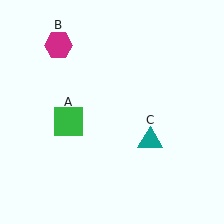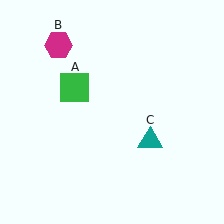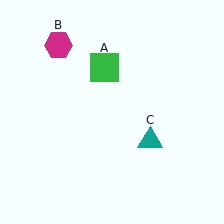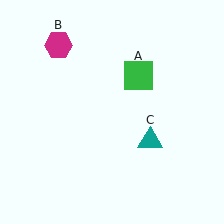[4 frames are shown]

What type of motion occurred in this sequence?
The green square (object A) rotated clockwise around the center of the scene.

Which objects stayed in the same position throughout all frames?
Magenta hexagon (object B) and teal triangle (object C) remained stationary.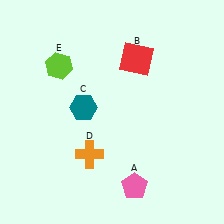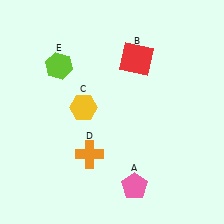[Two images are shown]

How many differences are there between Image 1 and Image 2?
There is 1 difference between the two images.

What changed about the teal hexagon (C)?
In Image 1, C is teal. In Image 2, it changed to yellow.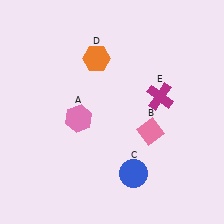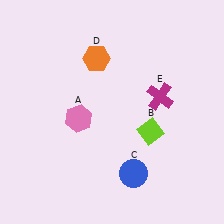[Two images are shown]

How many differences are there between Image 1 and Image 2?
There is 1 difference between the two images.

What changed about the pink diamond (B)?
In Image 1, B is pink. In Image 2, it changed to lime.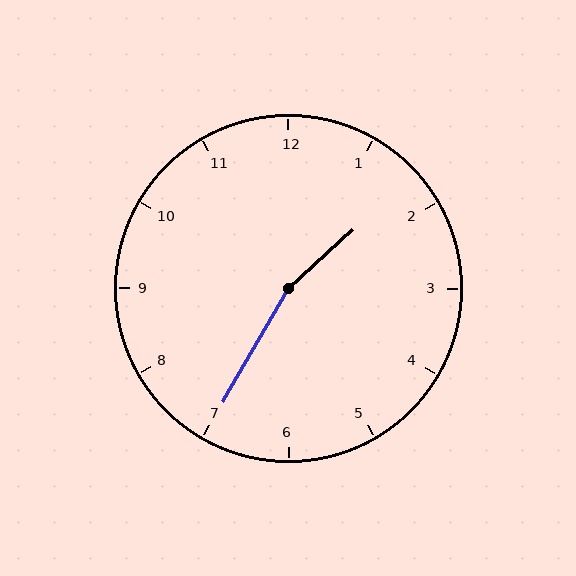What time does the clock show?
1:35.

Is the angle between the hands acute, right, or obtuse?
It is obtuse.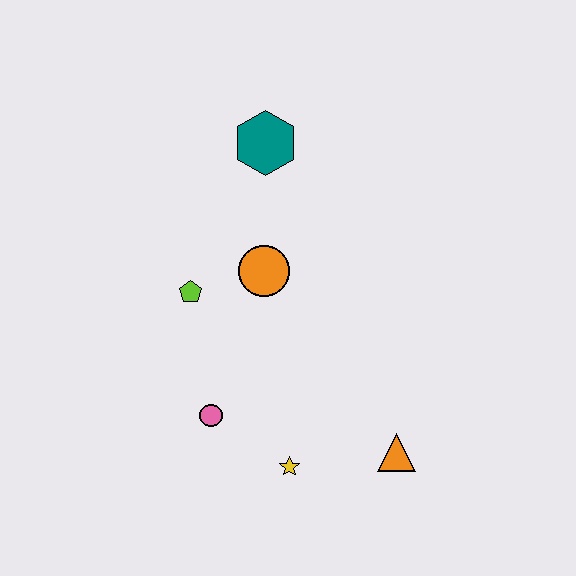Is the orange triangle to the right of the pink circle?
Yes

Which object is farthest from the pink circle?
The teal hexagon is farthest from the pink circle.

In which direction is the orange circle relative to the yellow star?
The orange circle is above the yellow star.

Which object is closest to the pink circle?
The yellow star is closest to the pink circle.